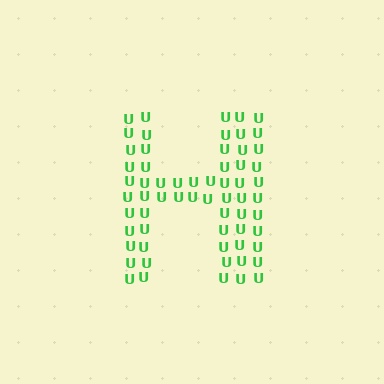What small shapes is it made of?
It is made of small letter U's.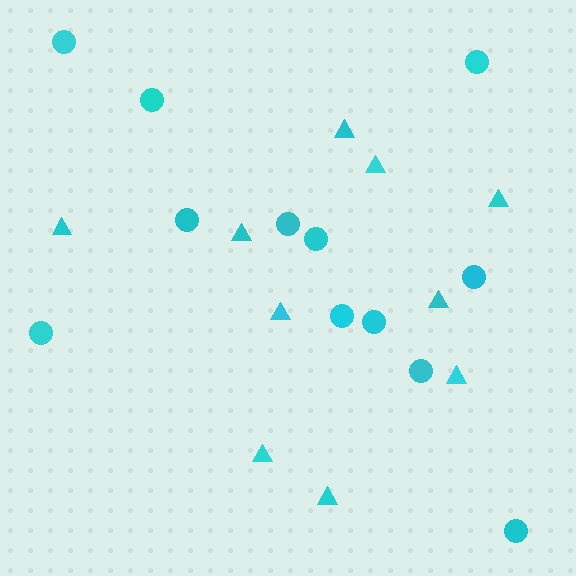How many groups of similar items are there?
There are 2 groups: one group of circles (12) and one group of triangles (10).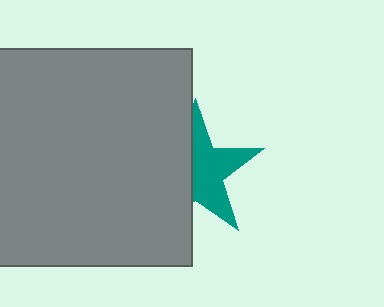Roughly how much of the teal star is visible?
About half of it is visible (roughly 53%).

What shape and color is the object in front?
The object in front is a gray square.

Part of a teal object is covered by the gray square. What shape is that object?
It is a star.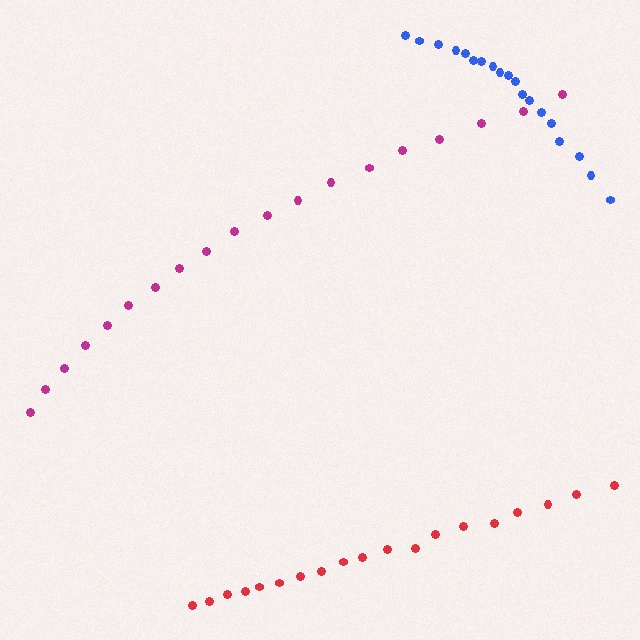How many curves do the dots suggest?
There are 3 distinct paths.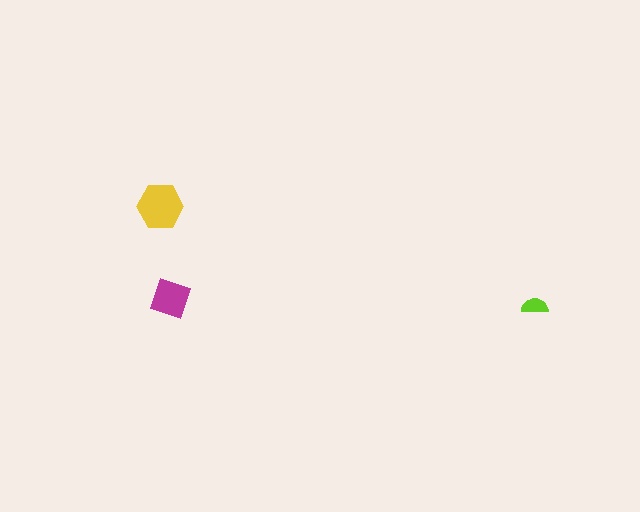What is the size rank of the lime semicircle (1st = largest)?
3rd.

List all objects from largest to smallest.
The yellow hexagon, the magenta square, the lime semicircle.